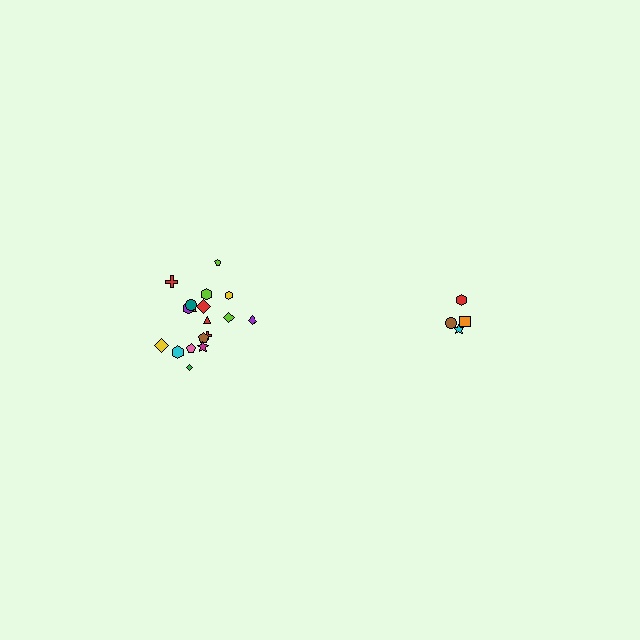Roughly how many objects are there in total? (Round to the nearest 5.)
Roughly 20 objects in total.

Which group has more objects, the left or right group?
The left group.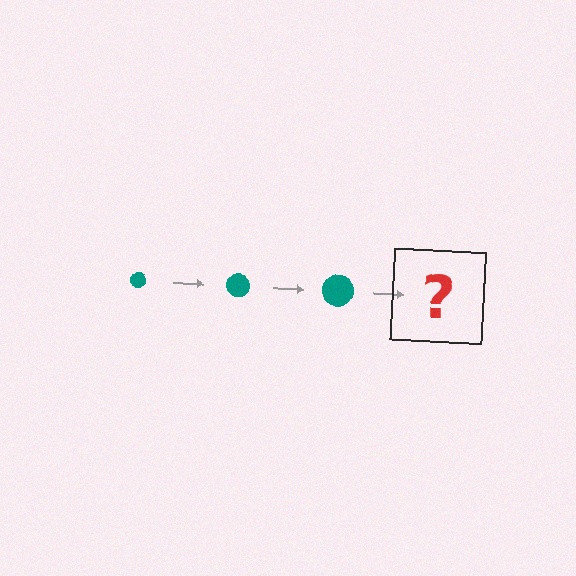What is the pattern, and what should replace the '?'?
The pattern is that the circle gets progressively larger each step. The '?' should be a teal circle, larger than the previous one.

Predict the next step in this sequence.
The next step is a teal circle, larger than the previous one.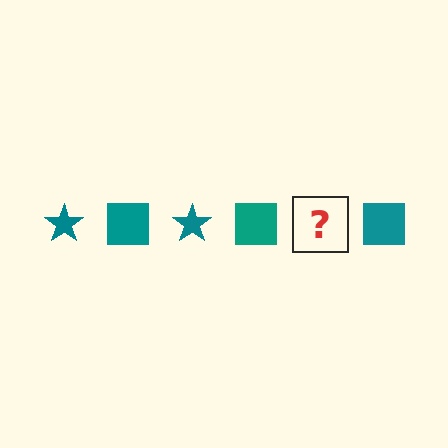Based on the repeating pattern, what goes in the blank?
The blank should be a teal star.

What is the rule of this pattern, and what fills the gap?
The rule is that the pattern cycles through star, square shapes in teal. The gap should be filled with a teal star.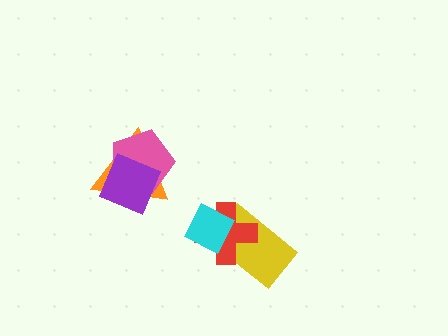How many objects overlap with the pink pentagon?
2 objects overlap with the pink pentagon.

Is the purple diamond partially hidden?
No, no other shape covers it.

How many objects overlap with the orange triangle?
2 objects overlap with the orange triangle.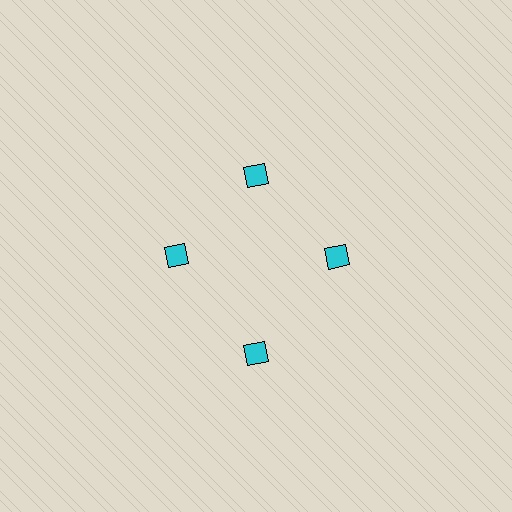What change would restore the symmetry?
The symmetry would be restored by moving it inward, back onto the ring so that all 4 squares sit at equal angles and equal distance from the center.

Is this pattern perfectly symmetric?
No. The 4 cyan squares are arranged in a ring, but one element near the 6 o'clock position is pushed outward from the center, breaking the 4-fold rotational symmetry.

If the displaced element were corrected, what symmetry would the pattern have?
It would have 4-fold rotational symmetry — the pattern would map onto itself every 90 degrees.